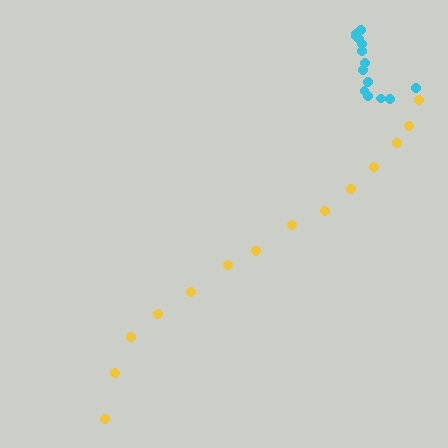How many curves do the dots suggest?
There are 2 distinct paths.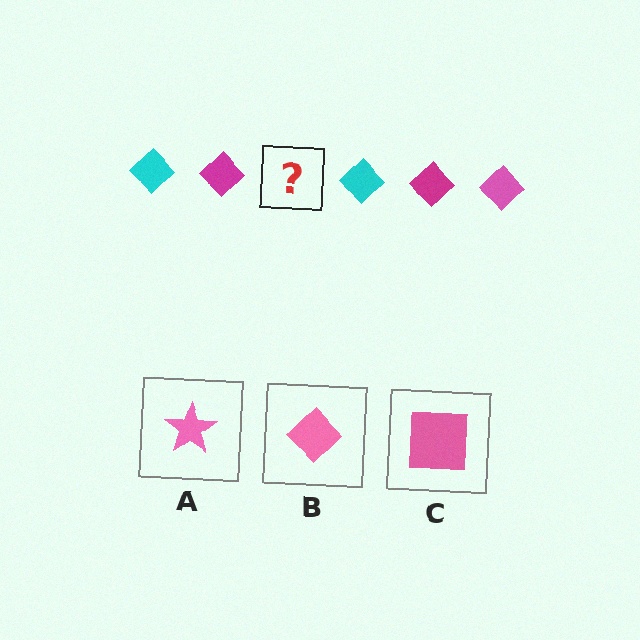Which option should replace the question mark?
Option B.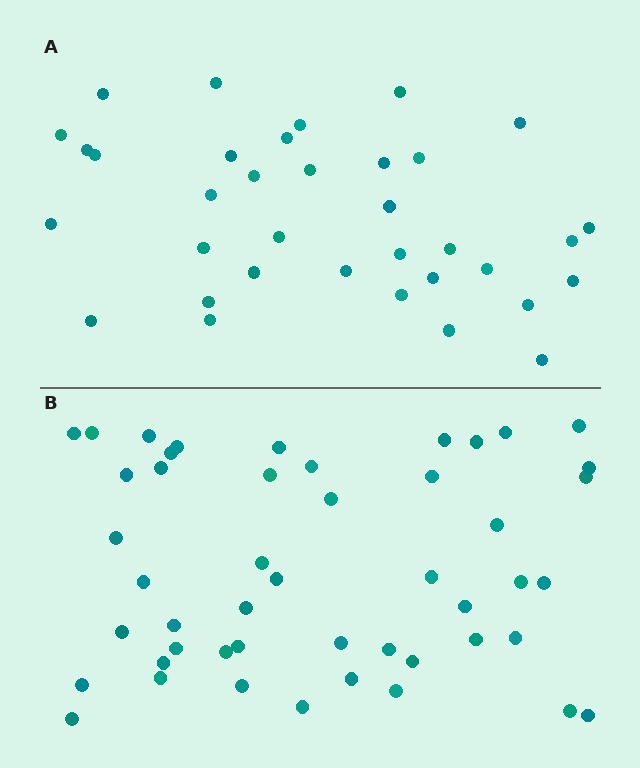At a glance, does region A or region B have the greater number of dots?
Region B (the bottom region) has more dots.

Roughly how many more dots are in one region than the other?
Region B has approximately 15 more dots than region A.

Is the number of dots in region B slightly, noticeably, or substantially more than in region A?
Region B has noticeably more, but not dramatically so. The ratio is roughly 1.4 to 1.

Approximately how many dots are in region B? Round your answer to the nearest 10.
About 50 dots. (The exact count is 48, which rounds to 50.)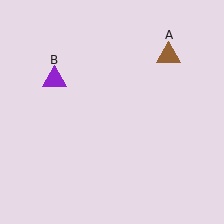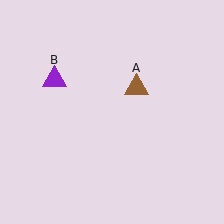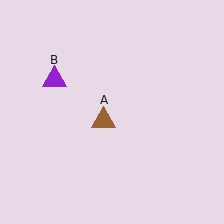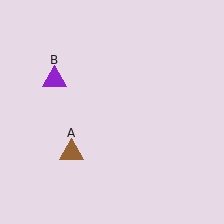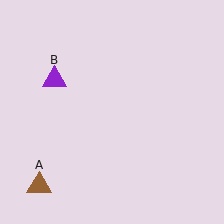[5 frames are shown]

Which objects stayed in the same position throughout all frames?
Purple triangle (object B) remained stationary.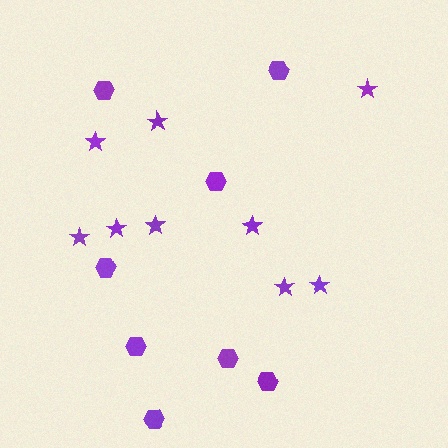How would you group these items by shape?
There are 2 groups: one group of hexagons (8) and one group of stars (9).